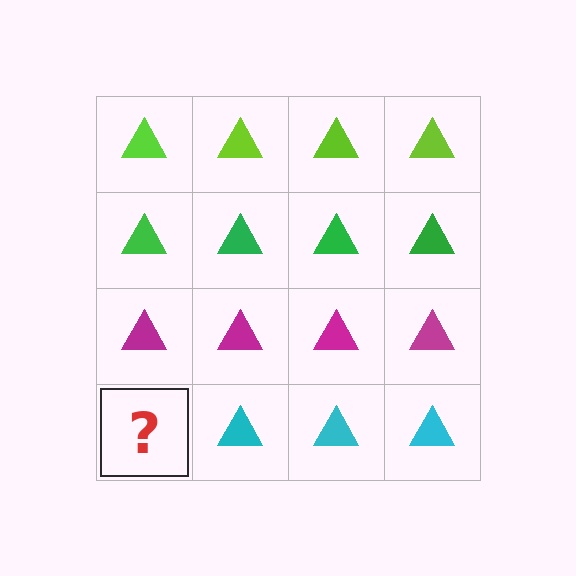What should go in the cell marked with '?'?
The missing cell should contain a cyan triangle.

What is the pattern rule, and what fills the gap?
The rule is that each row has a consistent color. The gap should be filled with a cyan triangle.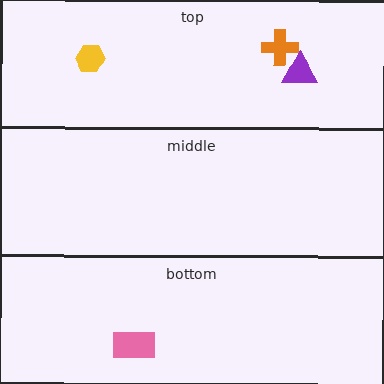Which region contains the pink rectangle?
The bottom region.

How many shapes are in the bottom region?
1.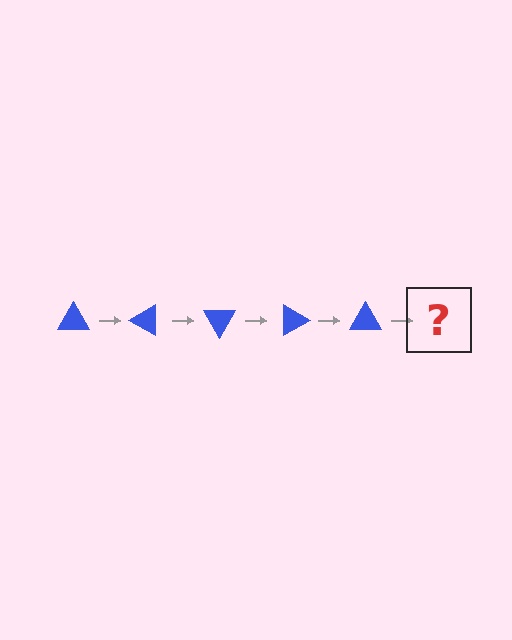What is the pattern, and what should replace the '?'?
The pattern is that the triangle rotates 30 degrees each step. The '?' should be a blue triangle rotated 150 degrees.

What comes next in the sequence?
The next element should be a blue triangle rotated 150 degrees.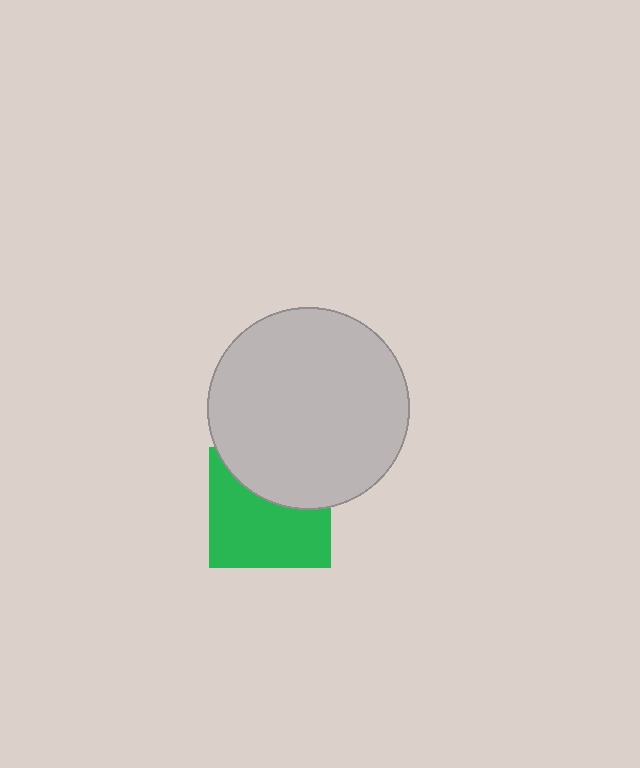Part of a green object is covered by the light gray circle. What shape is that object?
It is a square.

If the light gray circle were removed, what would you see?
You would see the complete green square.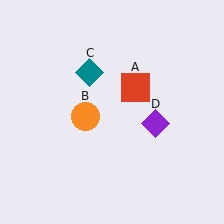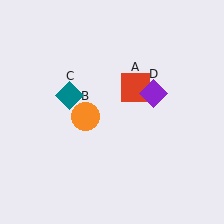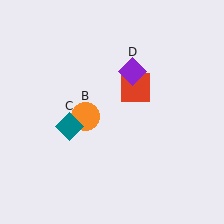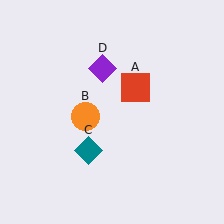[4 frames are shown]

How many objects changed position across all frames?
2 objects changed position: teal diamond (object C), purple diamond (object D).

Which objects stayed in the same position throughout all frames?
Red square (object A) and orange circle (object B) remained stationary.